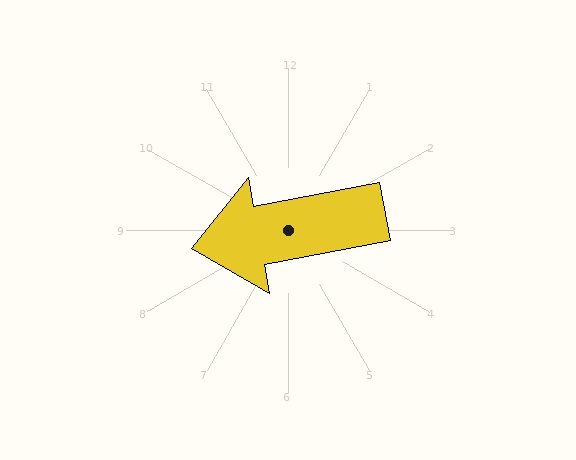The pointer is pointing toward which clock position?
Roughly 9 o'clock.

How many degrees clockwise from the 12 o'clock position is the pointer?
Approximately 259 degrees.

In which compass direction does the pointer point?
West.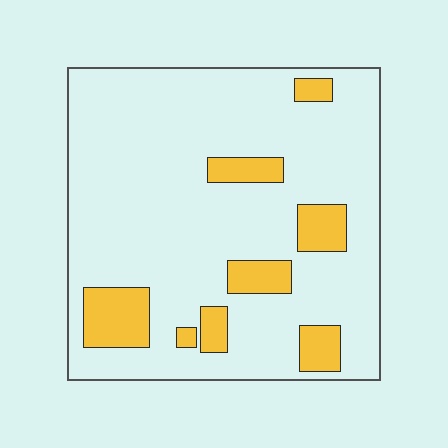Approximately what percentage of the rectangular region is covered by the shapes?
Approximately 15%.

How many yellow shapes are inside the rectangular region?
8.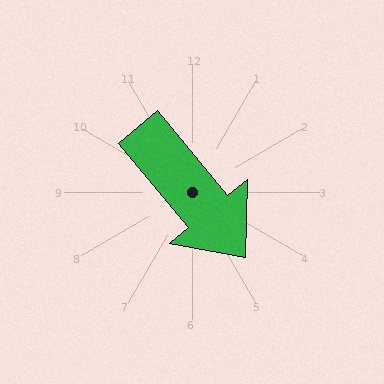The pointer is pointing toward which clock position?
Roughly 5 o'clock.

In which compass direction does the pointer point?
Southeast.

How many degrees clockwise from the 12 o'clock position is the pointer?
Approximately 140 degrees.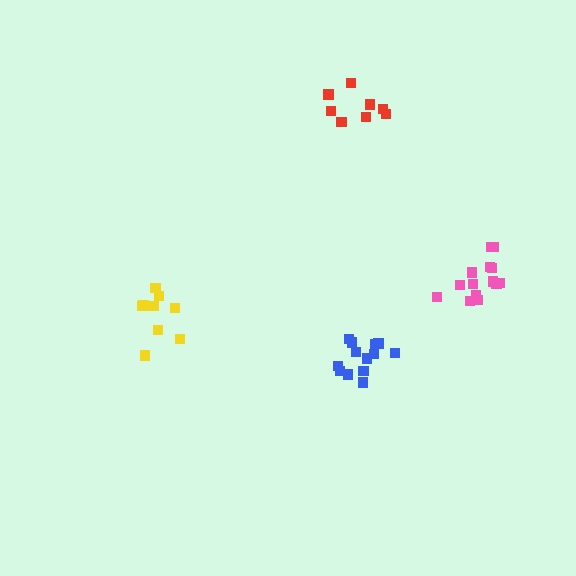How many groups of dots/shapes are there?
There are 4 groups.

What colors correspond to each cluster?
The clusters are colored: blue, red, yellow, pink.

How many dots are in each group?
Group 1: 13 dots, Group 2: 8 dots, Group 3: 9 dots, Group 4: 14 dots (44 total).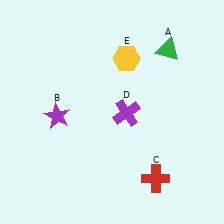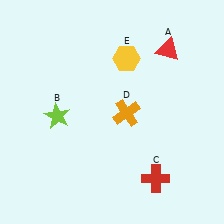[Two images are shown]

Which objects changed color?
A changed from green to red. B changed from purple to lime. D changed from purple to orange.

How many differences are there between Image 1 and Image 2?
There are 3 differences between the two images.